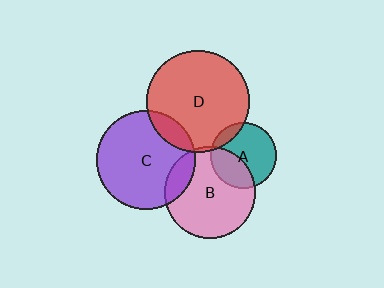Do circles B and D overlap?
Yes.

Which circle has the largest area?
Circle D (red).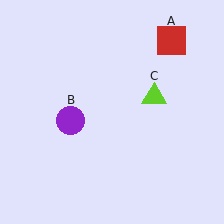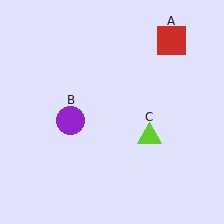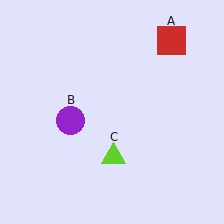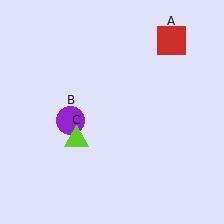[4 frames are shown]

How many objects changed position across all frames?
1 object changed position: lime triangle (object C).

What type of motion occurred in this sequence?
The lime triangle (object C) rotated clockwise around the center of the scene.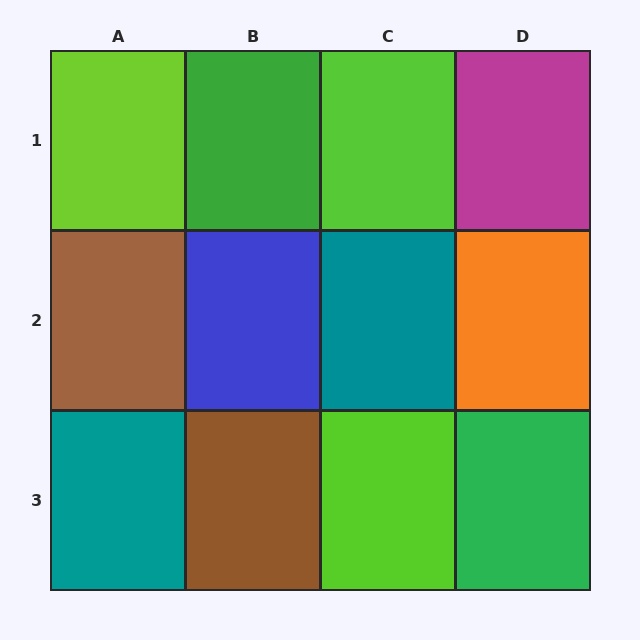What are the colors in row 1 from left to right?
Lime, green, lime, magenta.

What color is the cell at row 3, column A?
Teal.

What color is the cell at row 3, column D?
Green.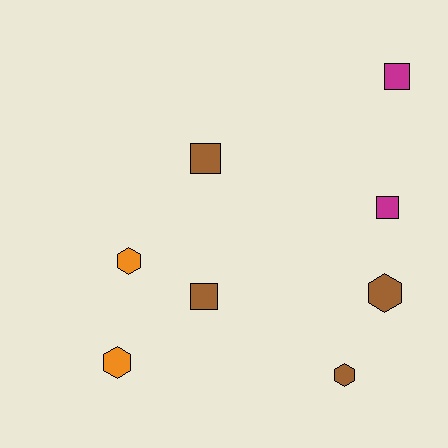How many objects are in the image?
There are 8 objects.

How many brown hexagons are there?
There are 2 brown hexagons.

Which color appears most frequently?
Brown, with 4 objects.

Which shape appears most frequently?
Hexagon, with 4 objects.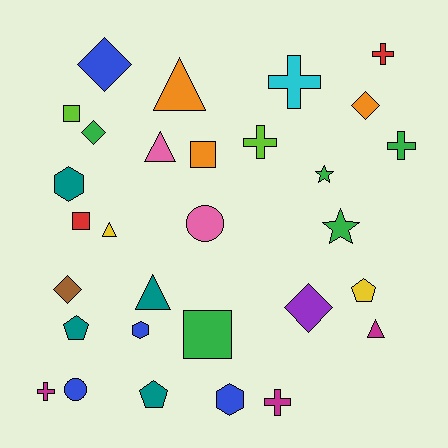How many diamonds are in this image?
There are 5 diamonds.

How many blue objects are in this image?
There are 4 blue objects.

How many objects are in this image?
There are 30 objects.